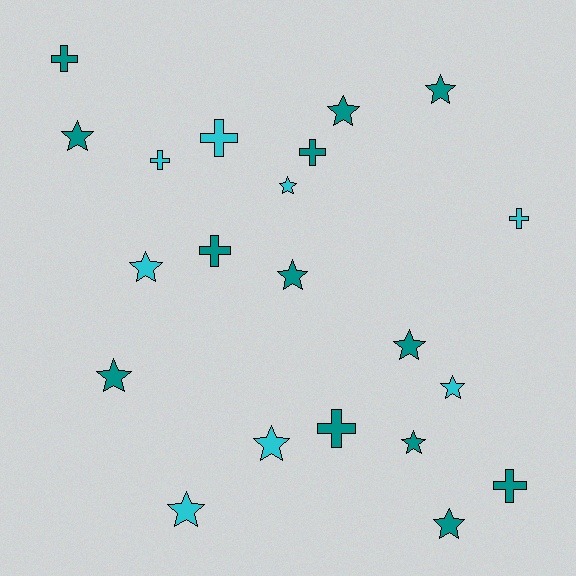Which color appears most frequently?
Teal, with 13 objects.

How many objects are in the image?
There are 21 objects.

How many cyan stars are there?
There are 5 cyan stars.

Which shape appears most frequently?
Star, with 13 objects.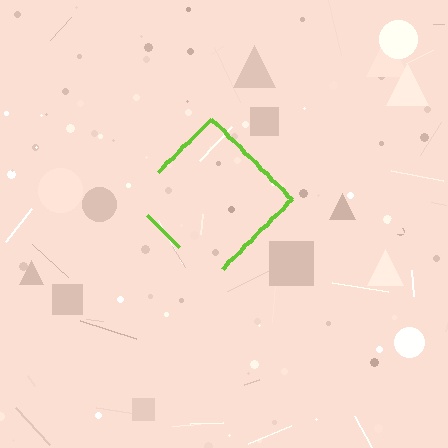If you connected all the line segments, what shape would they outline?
They would outline a diamond.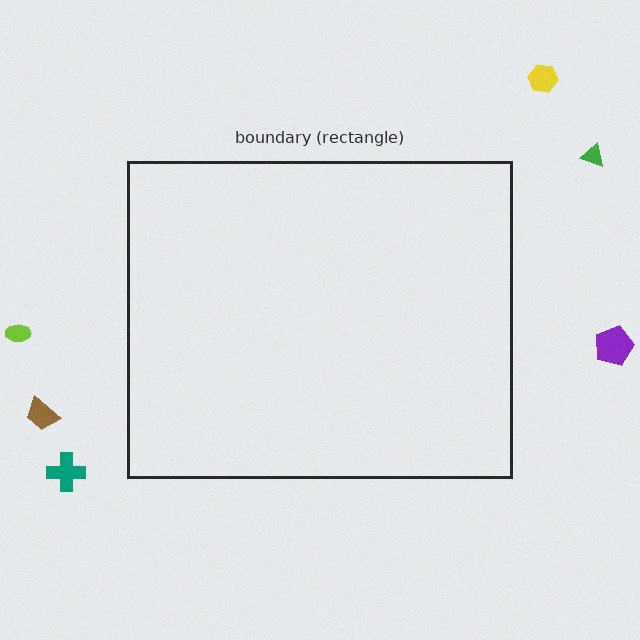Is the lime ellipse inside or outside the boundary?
Outside.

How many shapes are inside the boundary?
0 inside, 6 outside.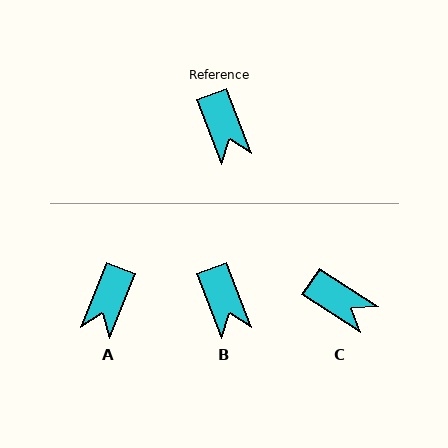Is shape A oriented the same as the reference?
No, it is off by about 42 degrees.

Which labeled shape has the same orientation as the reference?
B.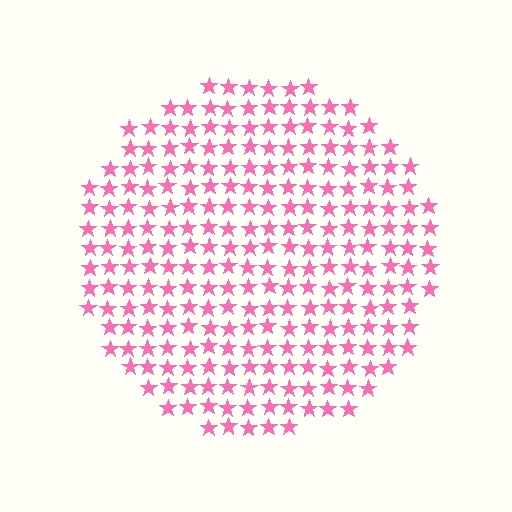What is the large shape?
The large shape is a circle.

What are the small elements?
The small elements are stars.